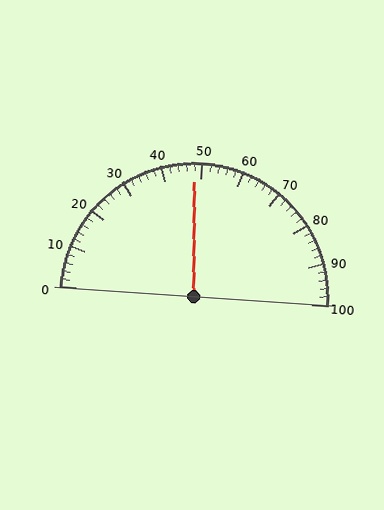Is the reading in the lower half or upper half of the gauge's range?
The reading is in the lower half of the range (0 to 100).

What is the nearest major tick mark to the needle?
The nearest major tick mark is 50.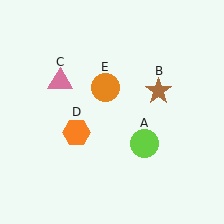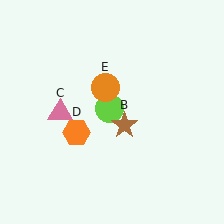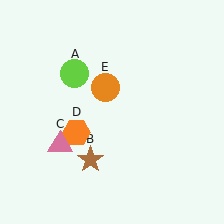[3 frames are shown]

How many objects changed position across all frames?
3 objects changed position: lime circle (object A), brown star (object B), pink triangle (object C).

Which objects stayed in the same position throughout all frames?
Orange hexagon (object D) and orange circle (object E) remained stationary.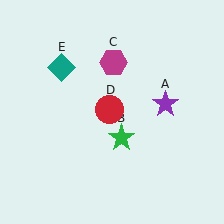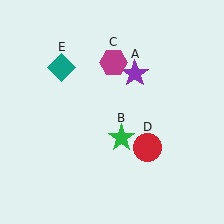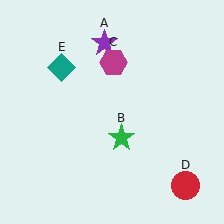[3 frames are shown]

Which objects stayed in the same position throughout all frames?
Green star (object B) and magenta hexagon (object C) and teal diamond (object E) remained stationary.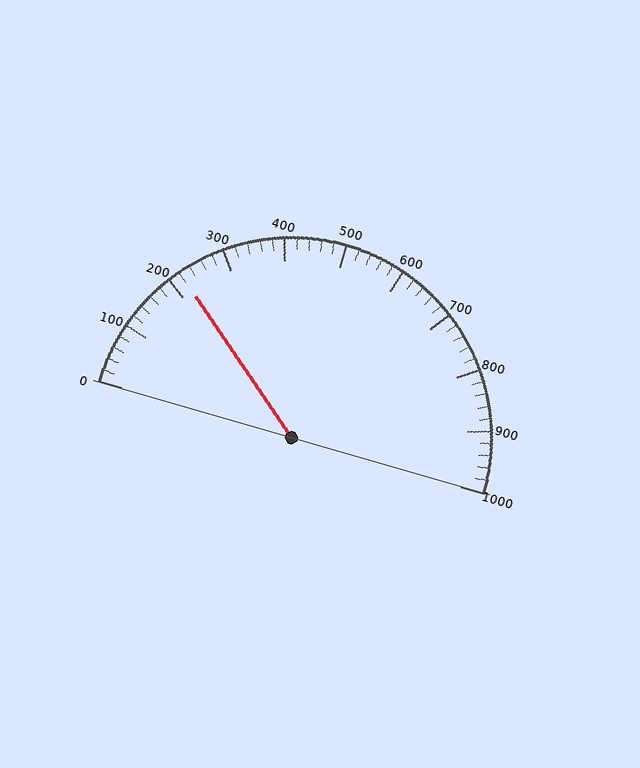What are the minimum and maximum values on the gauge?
The gauge ranges from 0 to 1000.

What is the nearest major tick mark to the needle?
The nearest major tick mark is 200.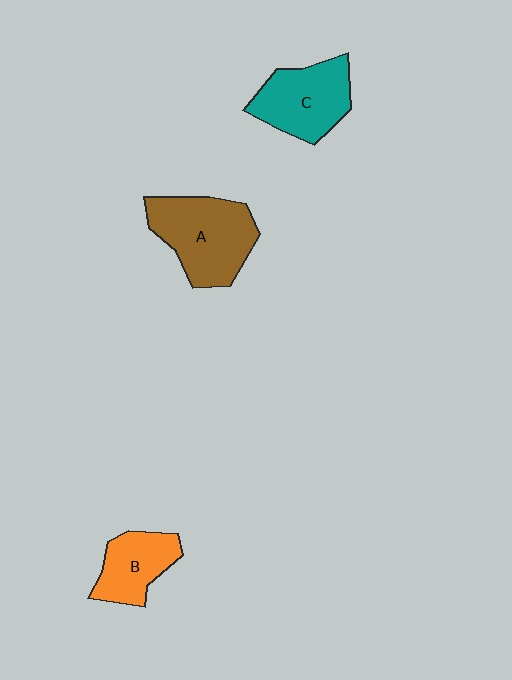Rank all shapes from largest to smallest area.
From largest to smallest: A (brown), C (teal), B (orange).